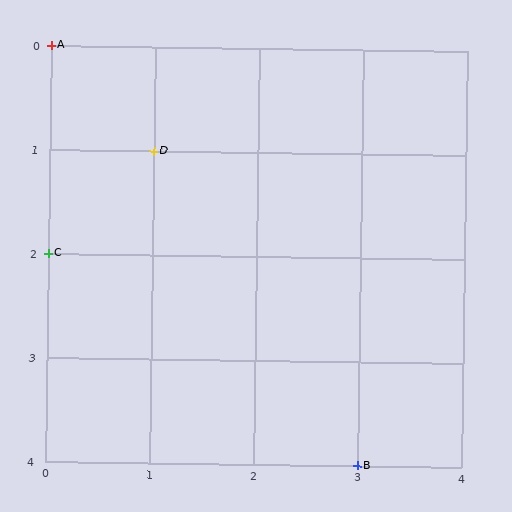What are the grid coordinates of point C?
Point C is at grid coordinates (0, 2).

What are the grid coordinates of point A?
Point A is at grid coordinates (0, 0).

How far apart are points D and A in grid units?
Points D and A are 1 column and 1 row apart (about 1.4 grid units diagonally).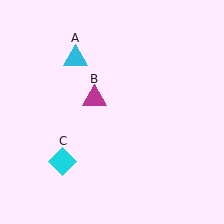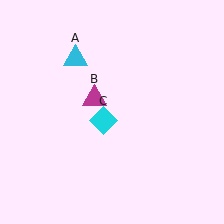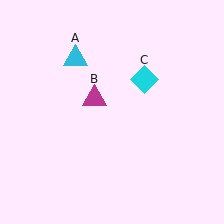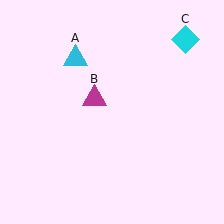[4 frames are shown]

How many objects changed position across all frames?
1 object changed position: cyan diamond (object C).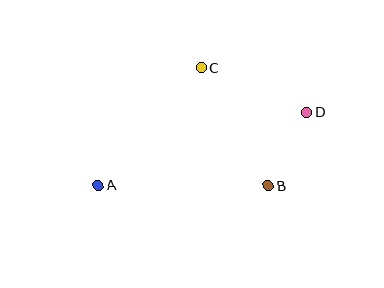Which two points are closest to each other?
Points B and D are closest to each other.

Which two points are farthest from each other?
Points A and D are farthest from each other.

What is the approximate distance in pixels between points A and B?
The distance between A and B is approximately 170 pixels.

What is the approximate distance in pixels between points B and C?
The distance between B and C is approximately 136 pixels.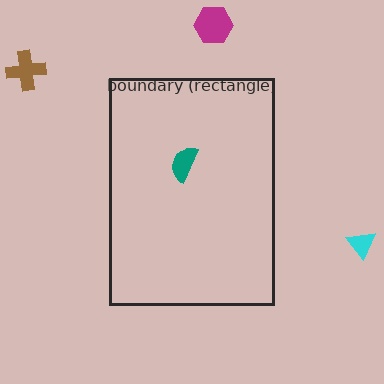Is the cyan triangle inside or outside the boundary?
Outside.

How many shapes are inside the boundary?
1 inside, 3 outside.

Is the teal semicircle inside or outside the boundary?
Inside.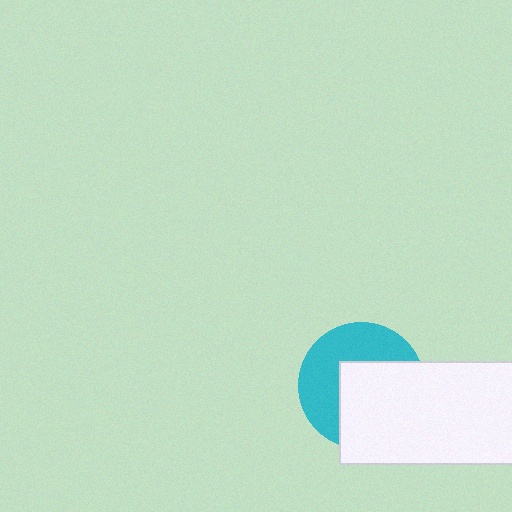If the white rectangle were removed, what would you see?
You would see the complete cyan circle.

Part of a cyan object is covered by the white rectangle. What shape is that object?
It is a circle.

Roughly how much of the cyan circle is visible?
About half of it is visible (roughly 48%).